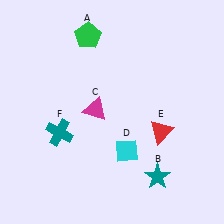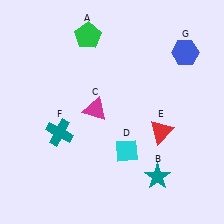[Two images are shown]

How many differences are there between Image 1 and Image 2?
There is 1 difference between the two images.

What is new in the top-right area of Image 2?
A blue hexagon (G) was added in the top-right area of Image 2.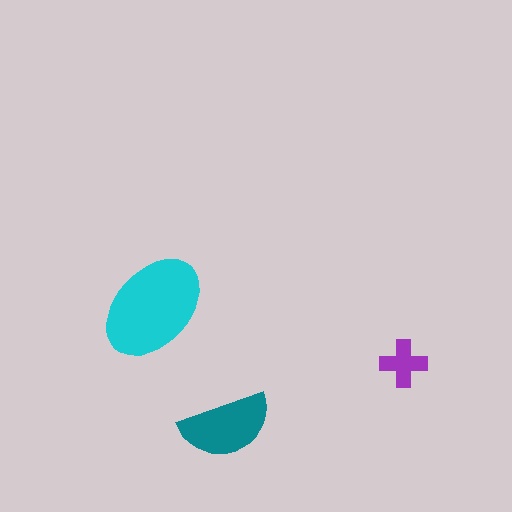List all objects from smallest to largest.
The purple cross, the teal semicircle, the cyan ellipse.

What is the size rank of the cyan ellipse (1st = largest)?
1st.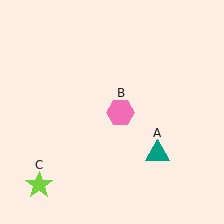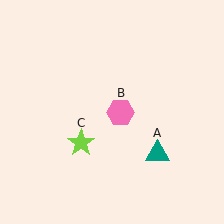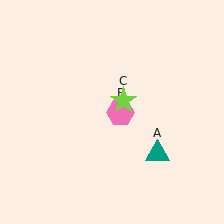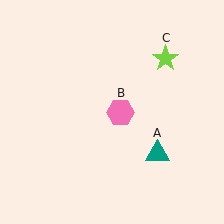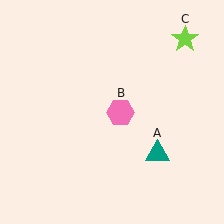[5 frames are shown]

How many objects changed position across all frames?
1 object changed position: lime star (object C).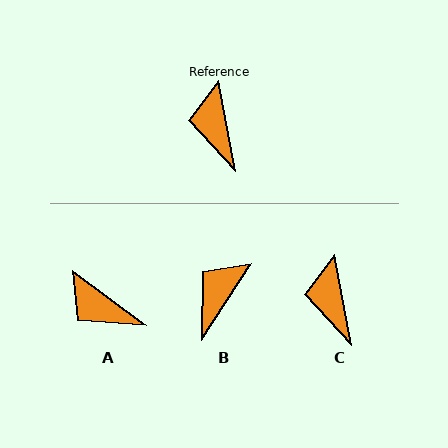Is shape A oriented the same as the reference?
No, it is off by about 42 degrees.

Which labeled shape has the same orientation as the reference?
C.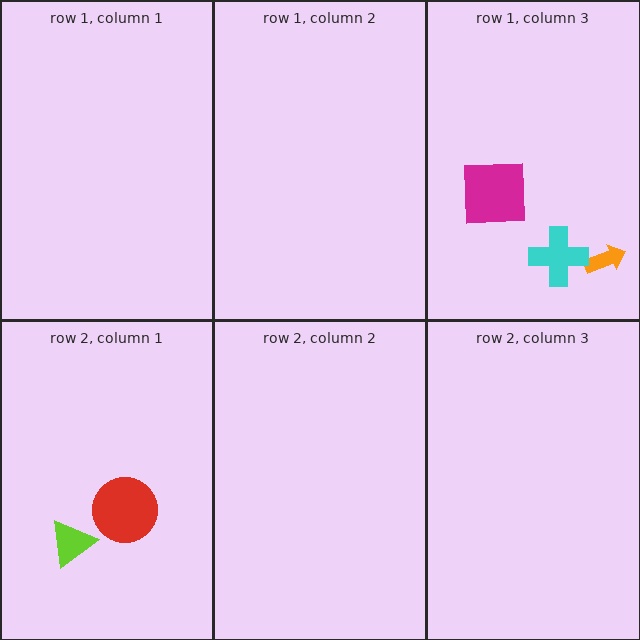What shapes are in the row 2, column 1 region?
The red circle, the lime triangle.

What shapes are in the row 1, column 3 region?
The orange arrow, the cyan cross, the magenta square.